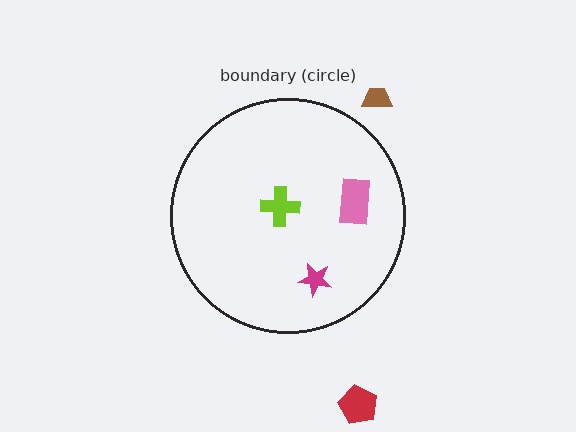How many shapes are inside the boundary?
3 inside, 2 outside.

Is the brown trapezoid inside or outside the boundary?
Outside.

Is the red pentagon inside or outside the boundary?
Outside.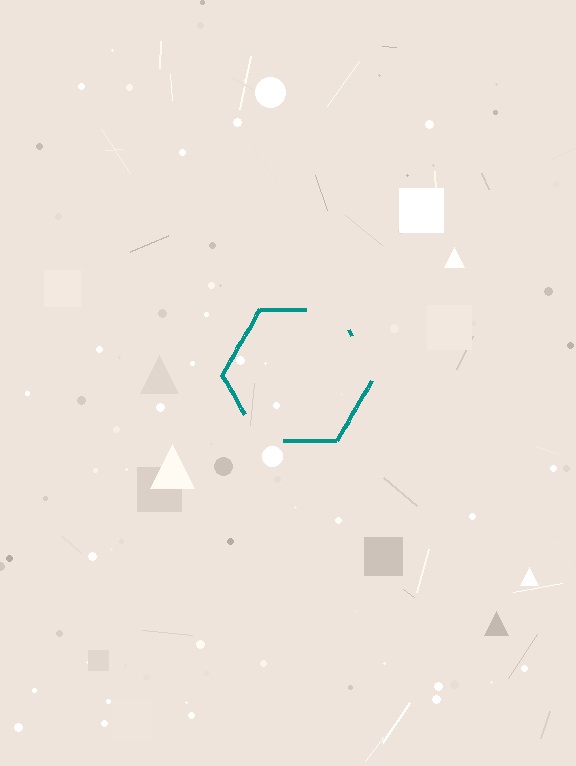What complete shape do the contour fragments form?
The contour fragments form a hexagon.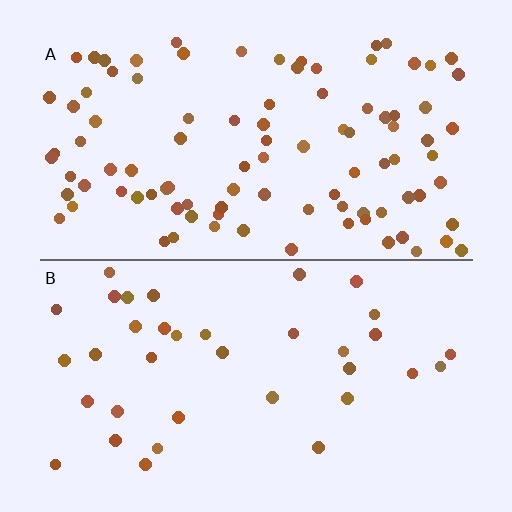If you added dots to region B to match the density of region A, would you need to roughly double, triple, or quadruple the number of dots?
Approximately triple.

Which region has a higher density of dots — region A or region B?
A (the top).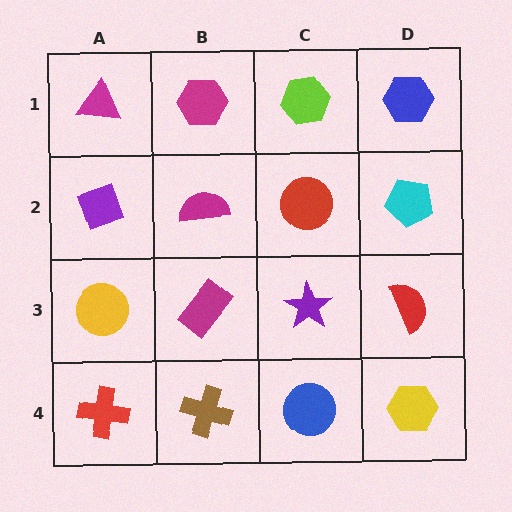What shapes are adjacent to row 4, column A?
A yellow circle (row 3, column A), a brown cross (row 4, column B).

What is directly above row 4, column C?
A purple star.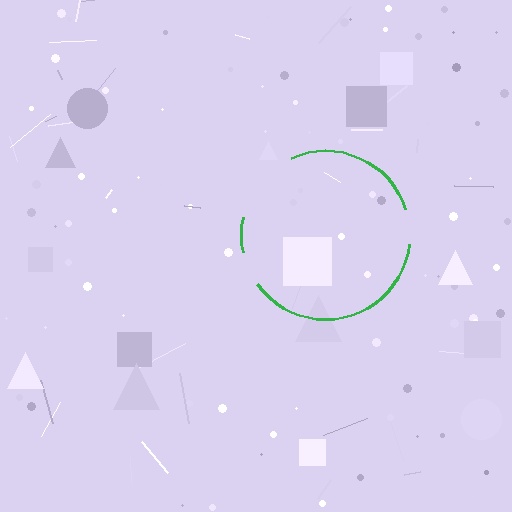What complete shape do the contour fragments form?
The contour fragments form a circle.